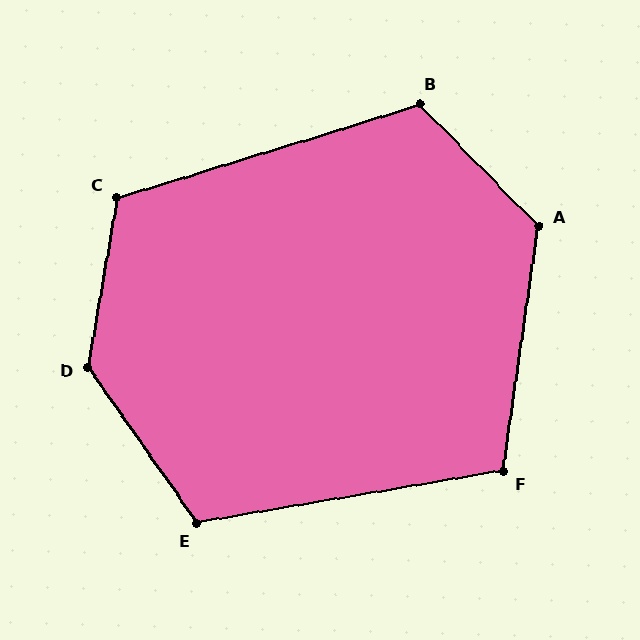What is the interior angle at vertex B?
Approximately 117 degrees (obtuse).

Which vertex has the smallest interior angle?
F, at approximately 108 degrees.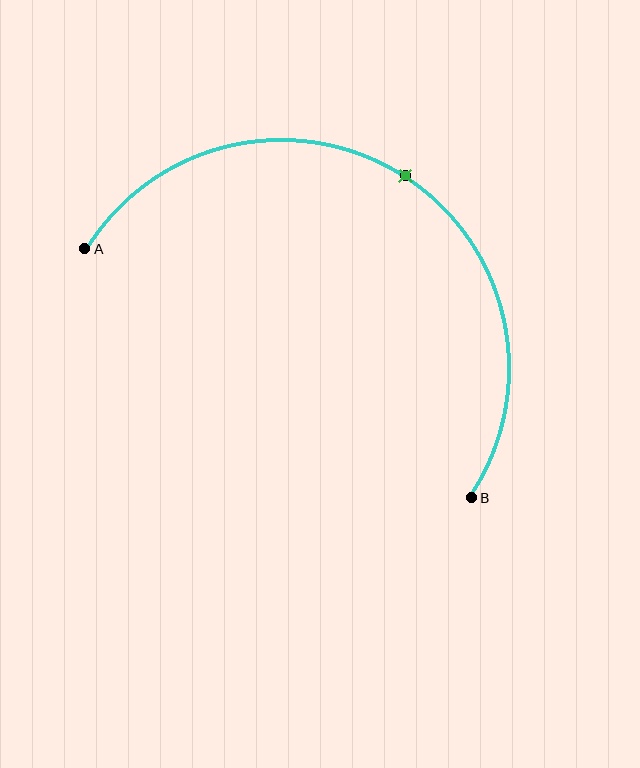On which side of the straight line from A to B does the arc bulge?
The arc bulges above the straight line connecting A and B.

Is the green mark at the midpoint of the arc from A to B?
Yes. The green mark lies on the arc at equal arc-length from both A and B — it is the arc midpoint.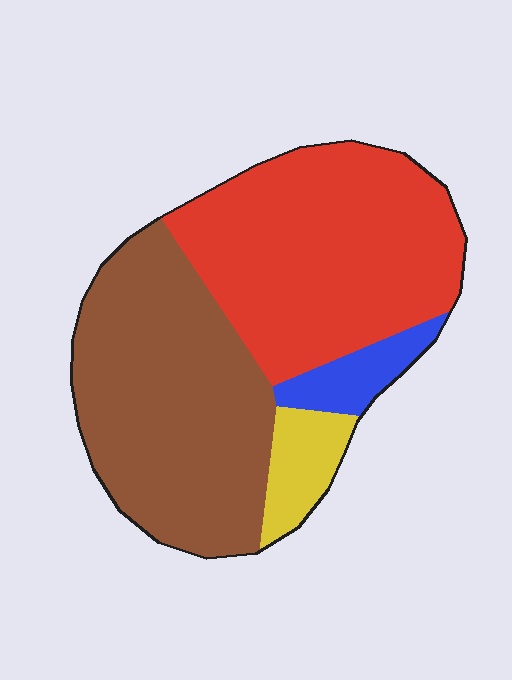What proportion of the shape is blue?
Blue covers about 5% of the shape.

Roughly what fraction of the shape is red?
Red covers roughly 45% of the shape.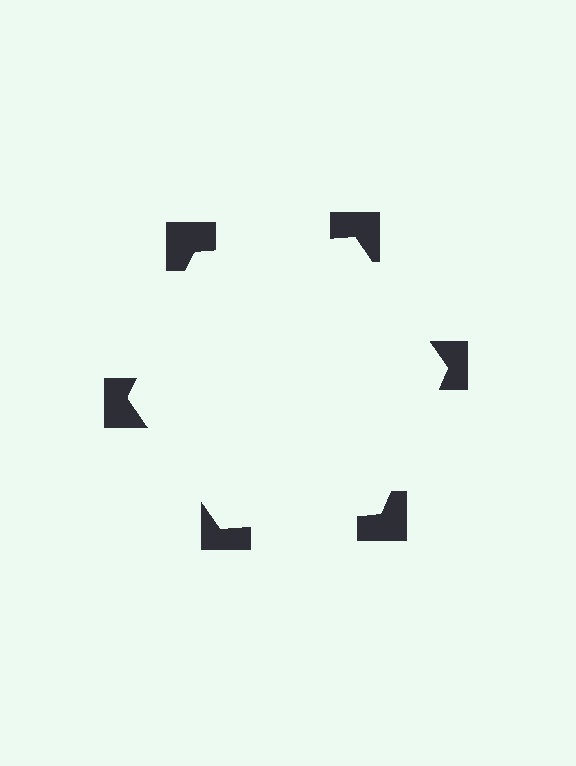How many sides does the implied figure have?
6 sides.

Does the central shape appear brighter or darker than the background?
It typically appears slightly brighter than the background, even though no actual brightness change is drawn.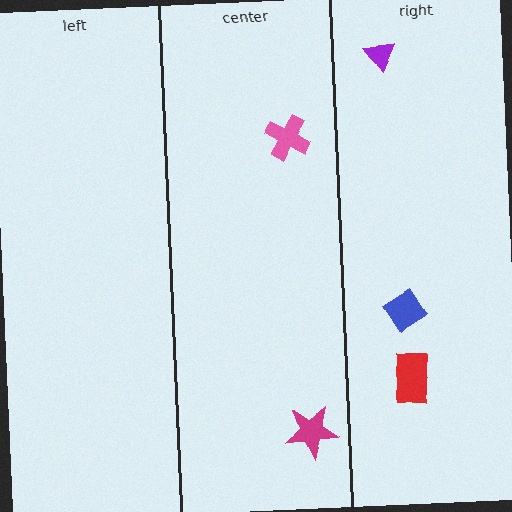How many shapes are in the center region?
2.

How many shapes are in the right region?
3.